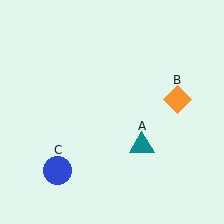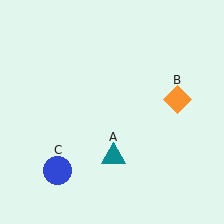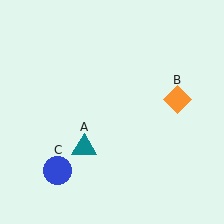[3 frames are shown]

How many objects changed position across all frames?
1 object changed position: teal triangle (object A).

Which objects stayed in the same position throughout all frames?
Orange diamond (object B) and blue circle (object C) remained stationary.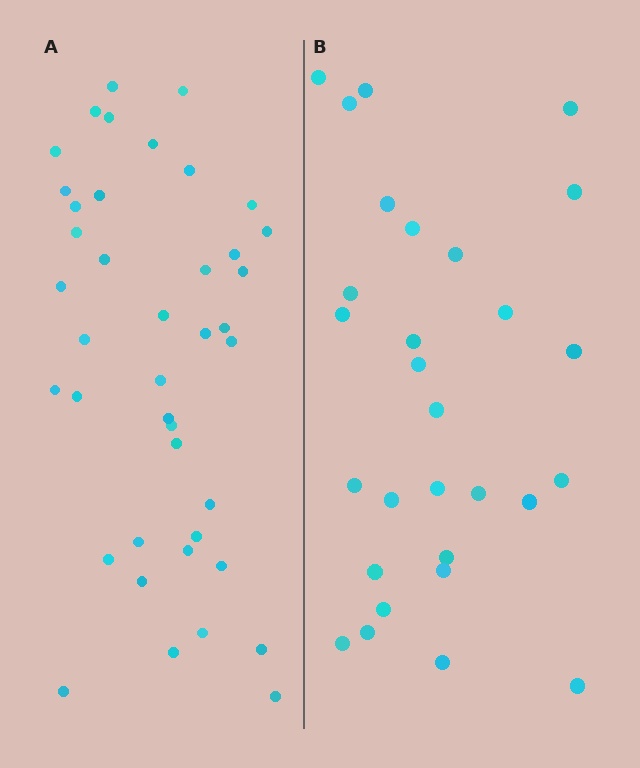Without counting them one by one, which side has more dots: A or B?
Region A (the left region) has more dots.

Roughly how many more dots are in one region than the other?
Region A has roughly 12 or so more dots than region B.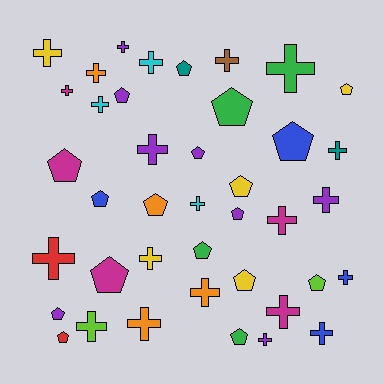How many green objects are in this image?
There are 4 green objects.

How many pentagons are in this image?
There are 18 pentagons.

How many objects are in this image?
There are 40 objects.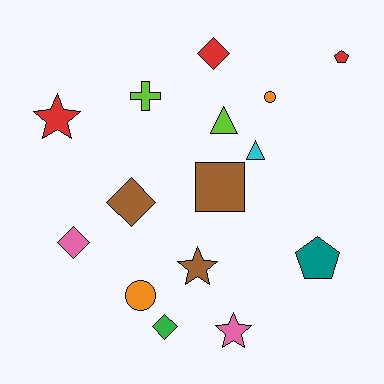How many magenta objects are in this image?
There are no magenta objects.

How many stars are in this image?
There are 3 stars.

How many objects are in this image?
There are 15 objects.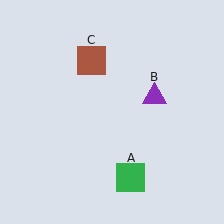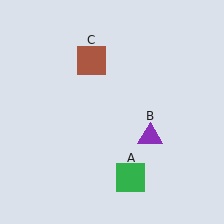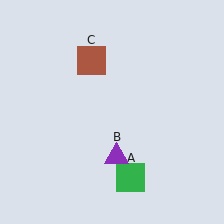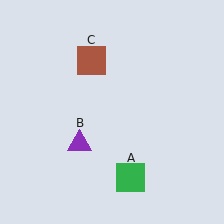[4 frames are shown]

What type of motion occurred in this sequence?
The purple triangle (object B) rotated clockwise around the center of the scene.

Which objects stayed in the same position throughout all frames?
Green square (object A) and brown square (object C) remained stationary.